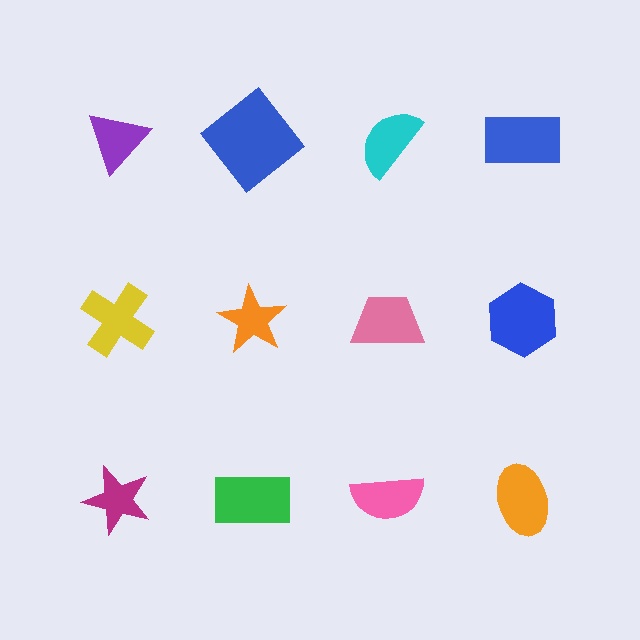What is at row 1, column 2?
A blue diamond.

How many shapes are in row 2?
4 shapes.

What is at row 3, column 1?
A magenta star.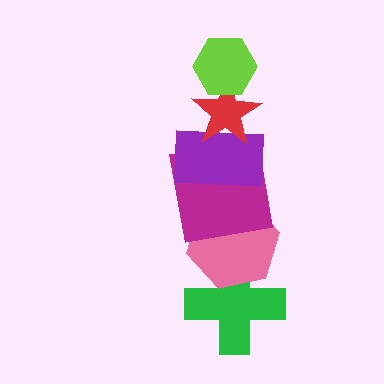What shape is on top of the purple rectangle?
The red star is on top of the purple rectangle.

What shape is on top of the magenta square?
The purple rectangle is on top of the magenta square.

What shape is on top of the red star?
The lime hexagon is on top of the red star.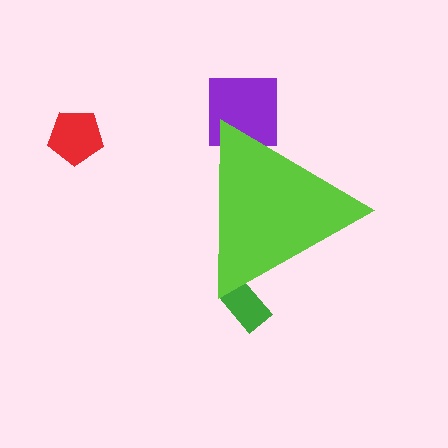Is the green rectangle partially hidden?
Yes, the green rectangle is partially hidden behind the lime triangle.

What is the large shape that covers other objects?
A lime triangle.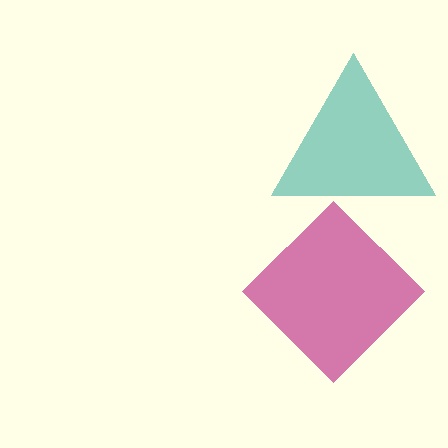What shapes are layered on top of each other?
The layered shapes are: a magenta diamond, a teal triangle.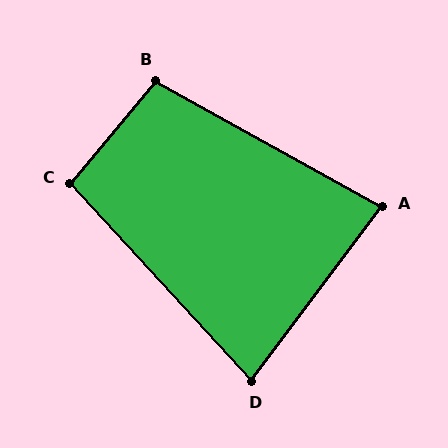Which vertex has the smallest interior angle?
D, at approximately 79 degrees.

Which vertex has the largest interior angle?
B, at approximately 101 degrees.